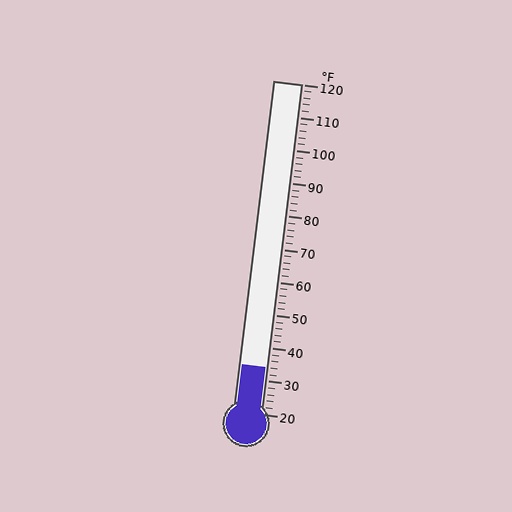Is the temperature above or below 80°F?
The temperature is below 80°F.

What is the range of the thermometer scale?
The thermometer scale ranges from 20°F to 120°F.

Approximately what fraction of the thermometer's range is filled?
The thermometer is filled to approximately 15% of its range.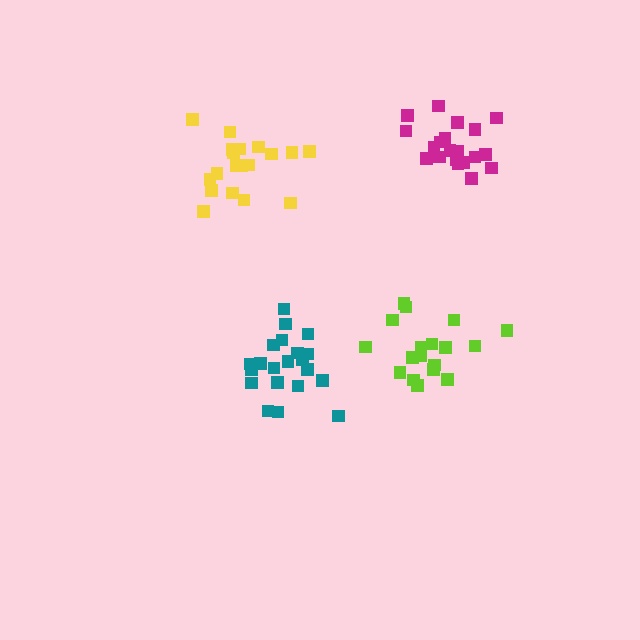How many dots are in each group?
Group 1: 19 dots, Group 2: 18 dots, Group 3: 20 dots, Group 4: 21 dots (78 total).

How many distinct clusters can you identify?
There are 4 distinct clusters.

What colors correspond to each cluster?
The clusters are colored: yellow, lime, magenta, teal.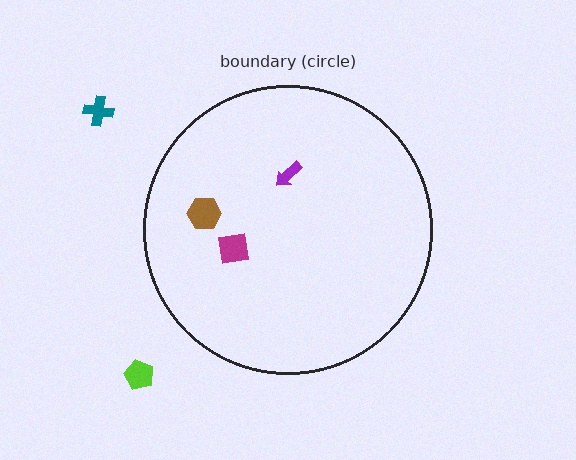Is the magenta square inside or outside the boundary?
Inside.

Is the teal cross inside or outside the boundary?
Outside.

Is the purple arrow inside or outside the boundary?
Inside.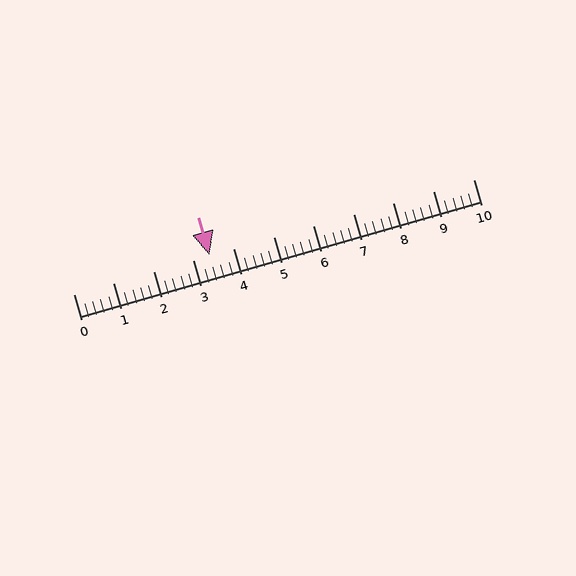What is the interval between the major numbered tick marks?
The major tick marks are spaced 1 units apart.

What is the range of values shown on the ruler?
The ruler shows values from 0 to 10.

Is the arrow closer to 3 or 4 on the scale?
The arrow is closer to 3.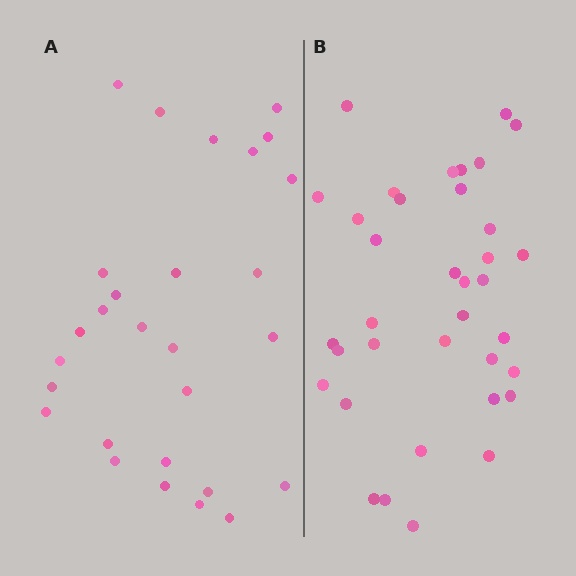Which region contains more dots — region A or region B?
Region B (the right region) has more dots.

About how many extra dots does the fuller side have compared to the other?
Region B has roughly 8 or so more dots than region A.